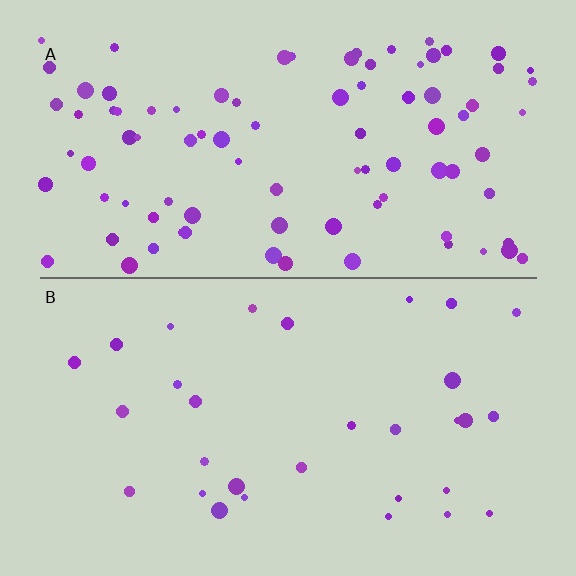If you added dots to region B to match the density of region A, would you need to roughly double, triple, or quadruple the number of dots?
Approximately triple.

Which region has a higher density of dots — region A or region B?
A (the top).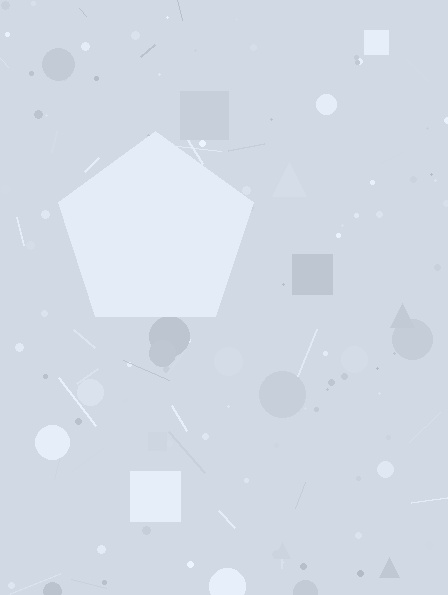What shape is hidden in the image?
A pentagon is hidden in the image.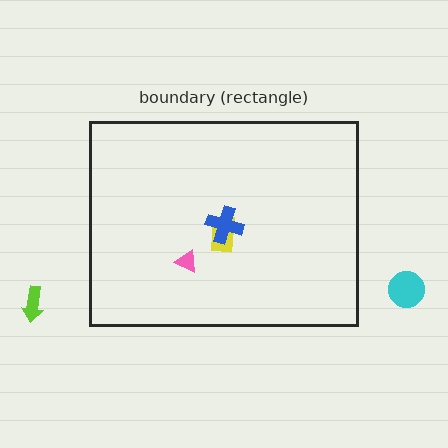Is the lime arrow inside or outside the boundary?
Outside.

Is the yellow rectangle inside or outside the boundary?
Inside.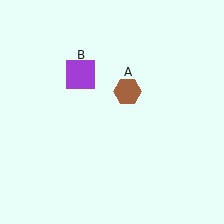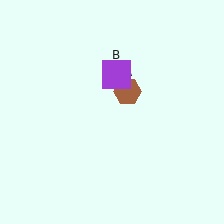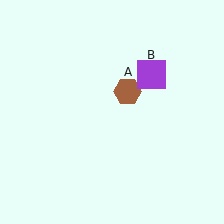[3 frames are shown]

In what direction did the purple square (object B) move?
The purple square (object B) moved right.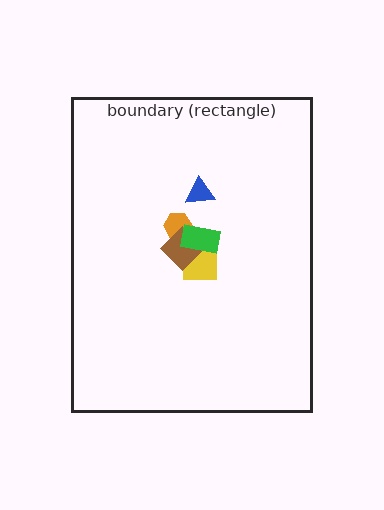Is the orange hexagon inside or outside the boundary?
Inside.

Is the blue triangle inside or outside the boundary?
Inside.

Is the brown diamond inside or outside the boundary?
Inside.